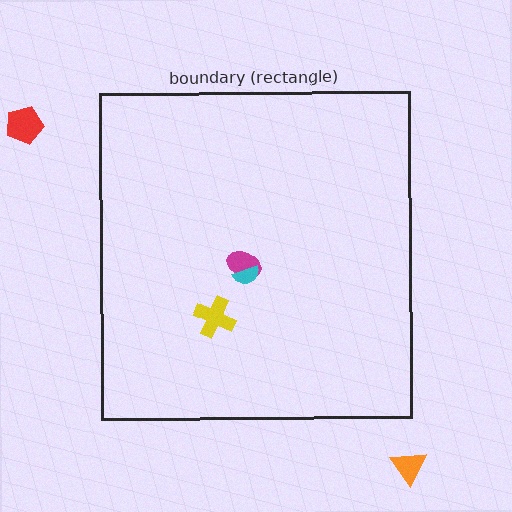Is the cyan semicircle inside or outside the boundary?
Inside.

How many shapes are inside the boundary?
3 inside, 2 outside.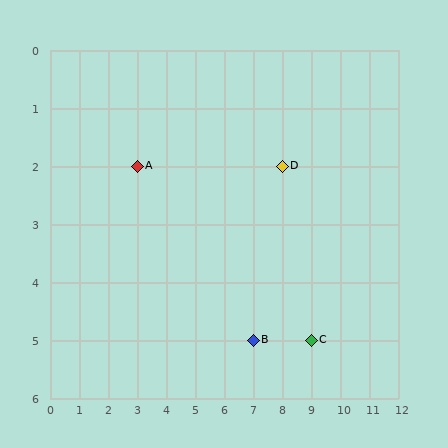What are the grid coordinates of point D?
Point D is at grid coordinates (8, 2).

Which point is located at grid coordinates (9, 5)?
Point C is at (9, 5).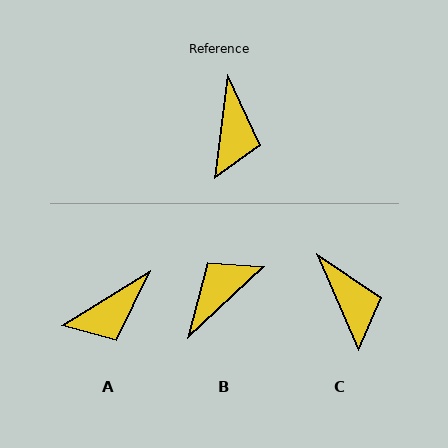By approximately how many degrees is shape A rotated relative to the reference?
Approximately 51 degrees clockwise.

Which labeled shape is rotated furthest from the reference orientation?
B, about 140 degrees away.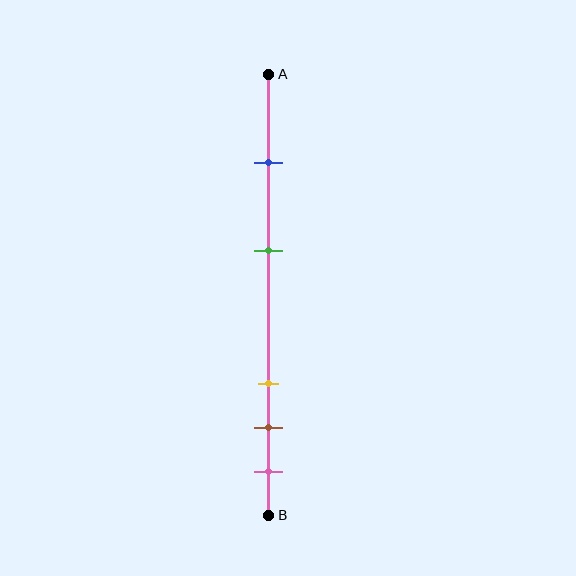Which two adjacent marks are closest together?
The brown and pink marks are the closest adjacent pair.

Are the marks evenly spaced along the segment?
No, the marks are not evenly spaced.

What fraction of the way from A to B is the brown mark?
The brown mark is approximately 80% (0.8) of the way from A to B.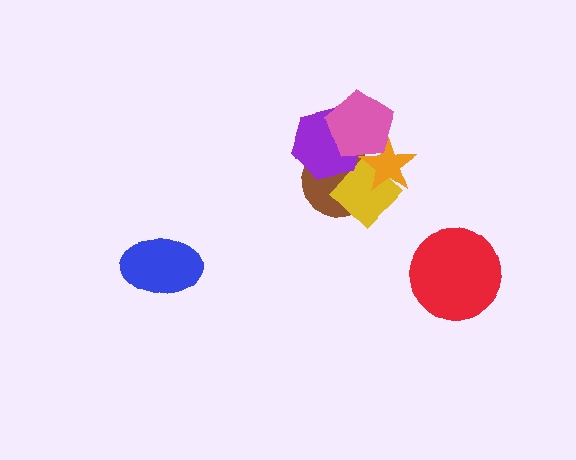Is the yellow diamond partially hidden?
Yes, it is partially covered by another shape.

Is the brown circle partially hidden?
Yes, it is partially covered by another shape.